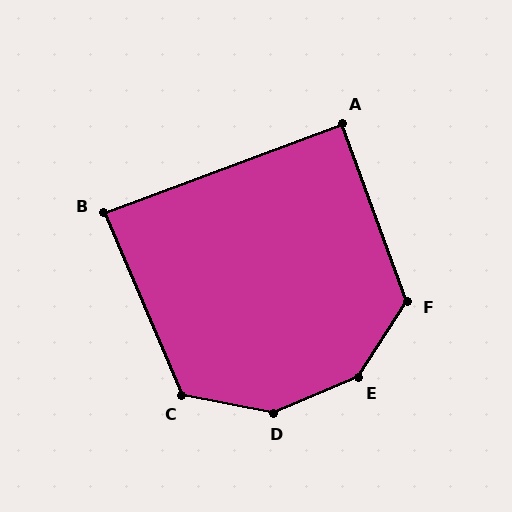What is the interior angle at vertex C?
Approximately 124 degrees (obtuse).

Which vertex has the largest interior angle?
E, at approximately 147 degrees.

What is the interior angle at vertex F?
Approximately 127 degrees (obtuse).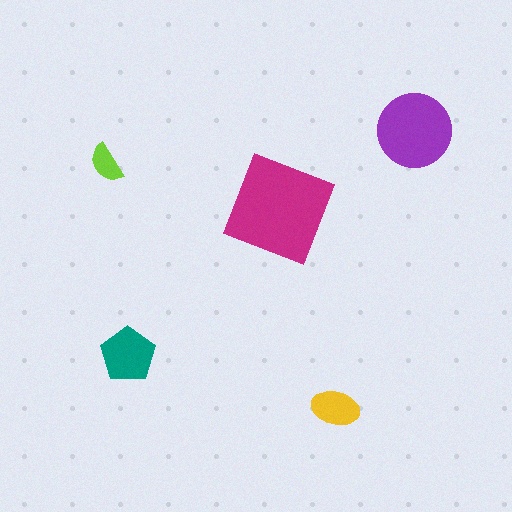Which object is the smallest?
The lime semicircle.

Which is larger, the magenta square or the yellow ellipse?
The magenta square.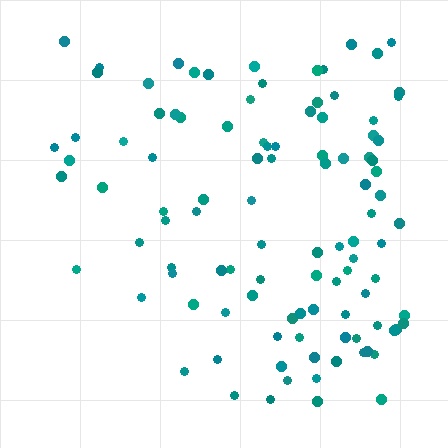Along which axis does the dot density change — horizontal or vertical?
Horizontal.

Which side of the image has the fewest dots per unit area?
The left.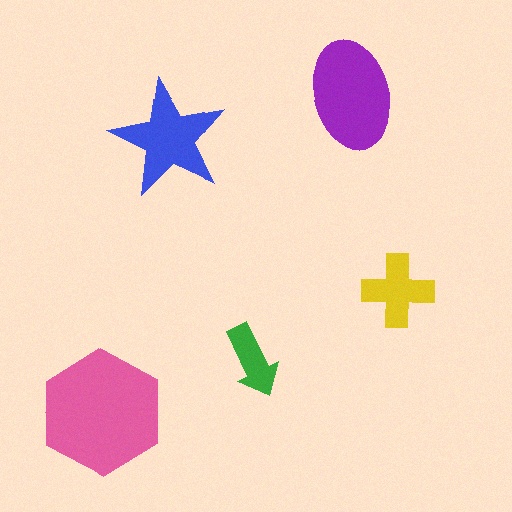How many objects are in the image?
There are 5 objects in the image.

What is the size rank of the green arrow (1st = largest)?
5th.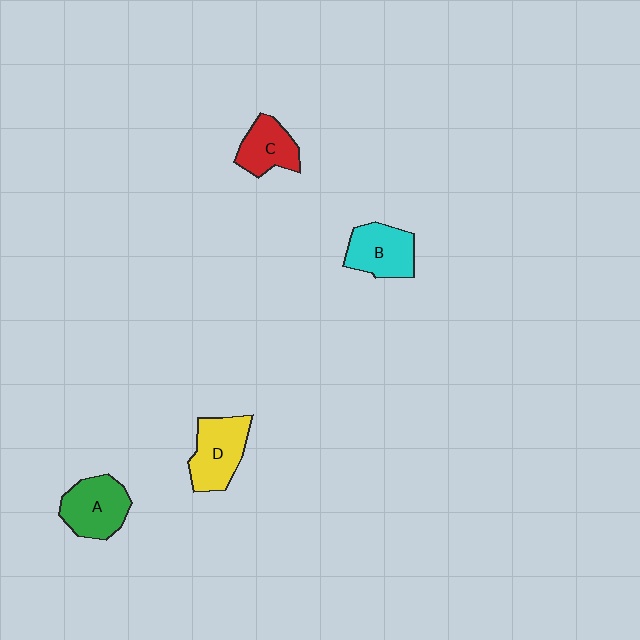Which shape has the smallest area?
Shape C (red).